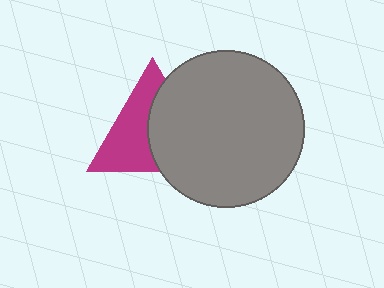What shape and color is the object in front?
The object in front is a gray circle.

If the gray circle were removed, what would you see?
You would see the complete magenta triangle.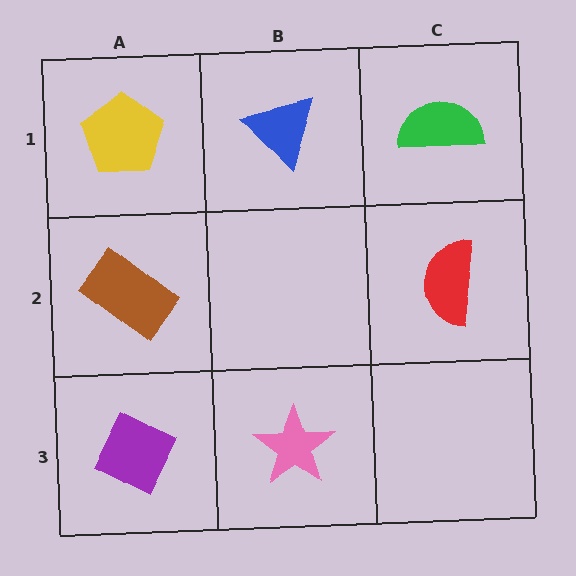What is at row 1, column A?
A yellow pentagon.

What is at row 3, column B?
A pink star.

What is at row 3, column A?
A purple diamond.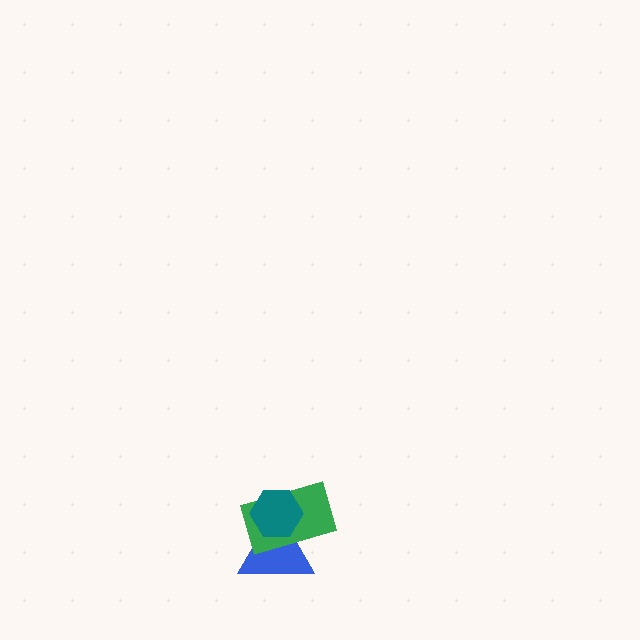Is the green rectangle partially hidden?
Yes, it is partially covered by another shape.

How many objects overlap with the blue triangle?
2 objects overlap with the blue triangle.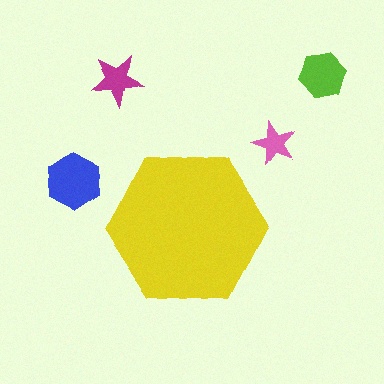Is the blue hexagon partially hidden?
No, the blue hexagon is fully visible.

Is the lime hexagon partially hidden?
No, the lime hexagon is fully visible.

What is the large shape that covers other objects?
A yellow hexagon.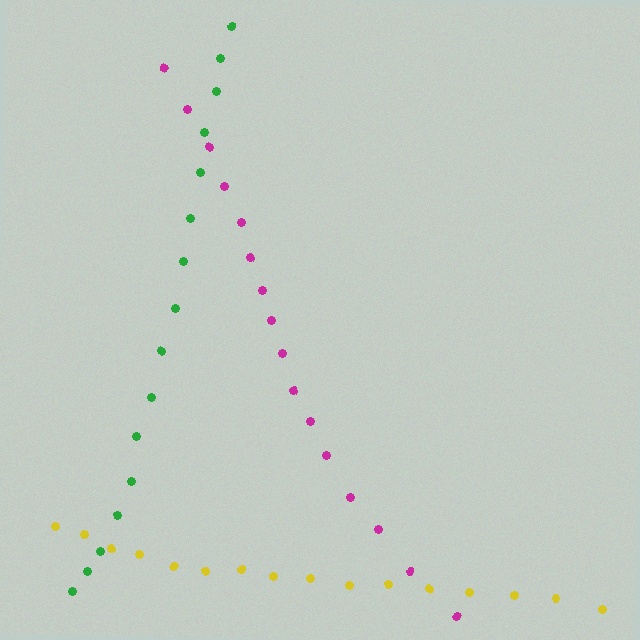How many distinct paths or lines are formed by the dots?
There are 3 distinct paths.